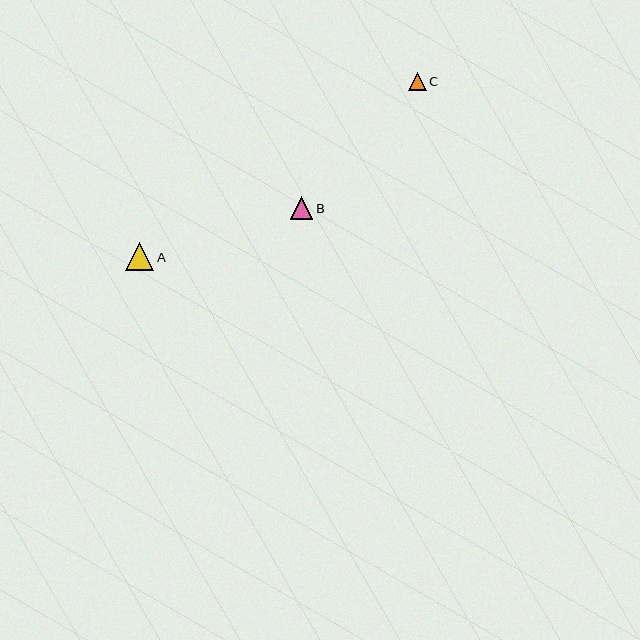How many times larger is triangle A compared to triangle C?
Triangle A is approximately 1.6 times the size of triangle C.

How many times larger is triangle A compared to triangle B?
Triangle A is approximately 1.3 times the size of triangle B.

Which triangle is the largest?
Triangle A is the largest with a size of approximately 28 pixels.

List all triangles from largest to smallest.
From largest to smallest: A, B, C.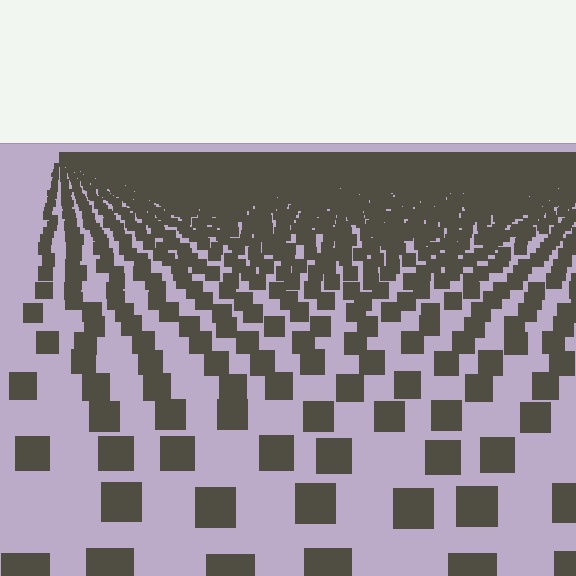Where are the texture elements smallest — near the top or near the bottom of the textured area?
Near the top.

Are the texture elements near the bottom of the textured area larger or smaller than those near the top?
Larger. Near the bottom, elements are closer to the viewer and appear at a bigger on-screen size.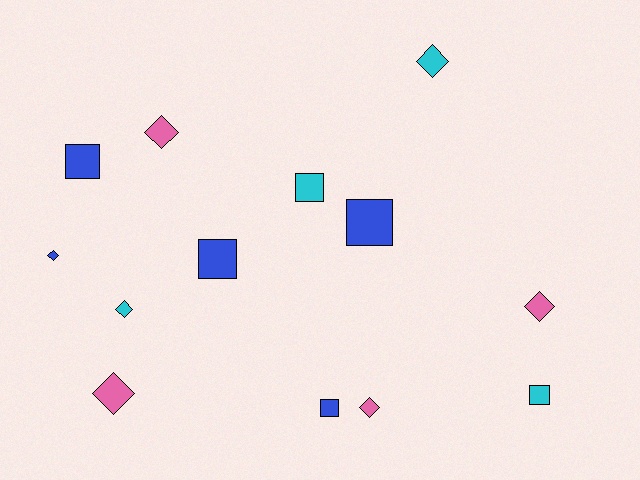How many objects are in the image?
There are 13 objects.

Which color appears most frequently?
Blue, with 5 objects.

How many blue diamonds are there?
There is 1 blue diamond.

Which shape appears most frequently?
Diamond, with 7 objects.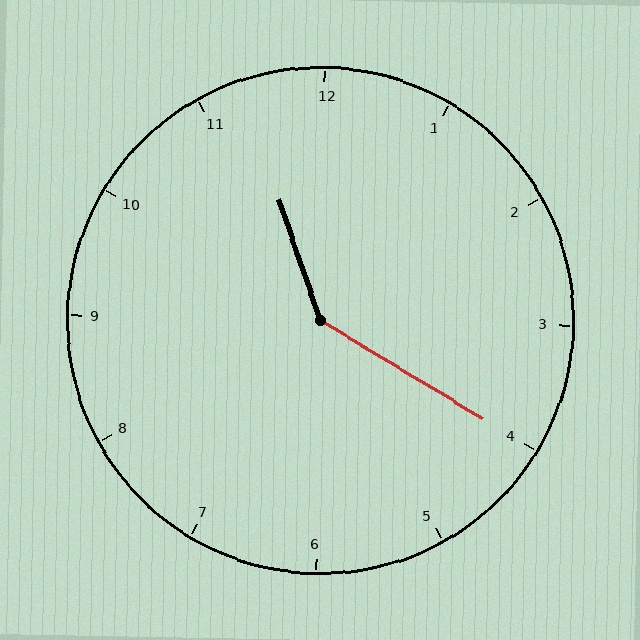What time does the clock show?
11:20.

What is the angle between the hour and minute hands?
Approximately 140 degrees.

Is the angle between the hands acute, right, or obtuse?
It is obtuse.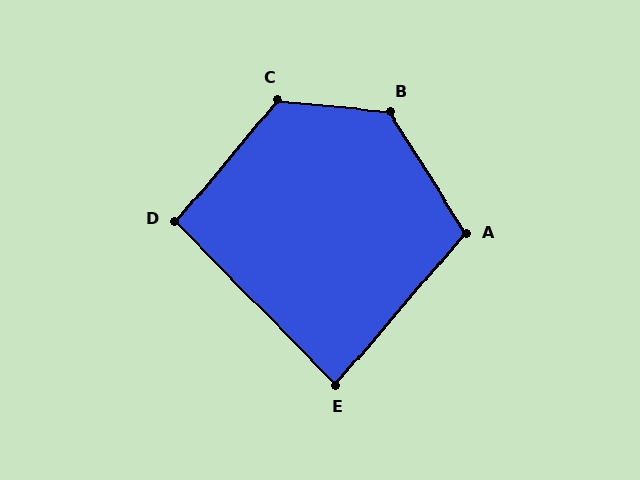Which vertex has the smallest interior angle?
E, at approximately 85 degrees.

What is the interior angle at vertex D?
Approximately 95 degrees (obtuse).